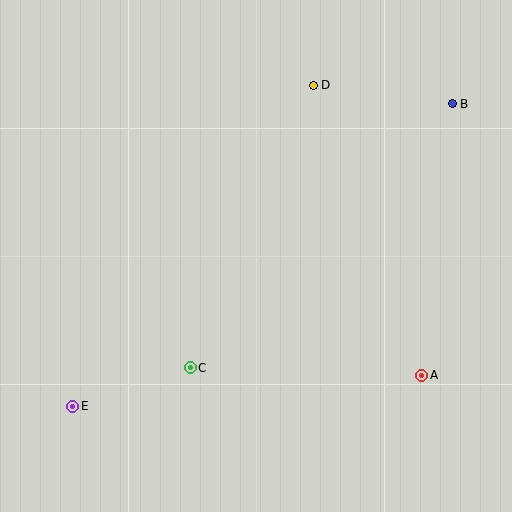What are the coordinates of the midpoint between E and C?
The midpoint between E and C is at (132, 387).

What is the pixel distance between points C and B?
The distance between C and B is 372 pixels.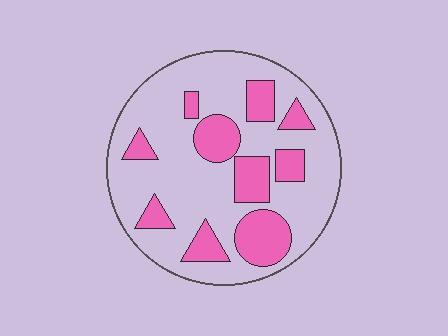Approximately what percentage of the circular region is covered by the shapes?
Approximately 25%.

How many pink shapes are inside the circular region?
10.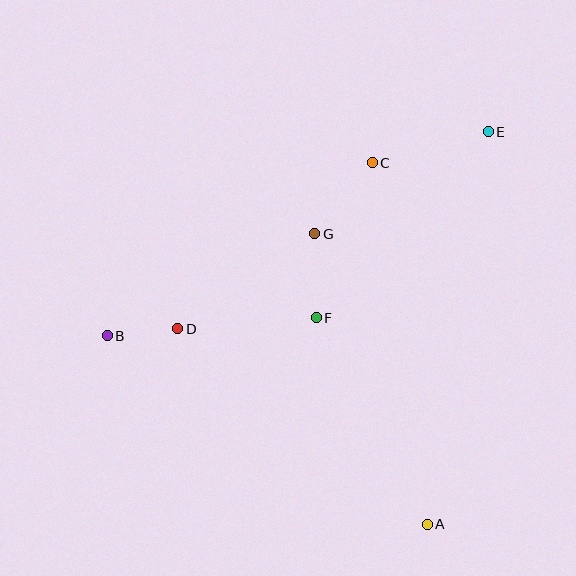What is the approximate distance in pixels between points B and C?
The distance between B and C is approximately 317 pixels.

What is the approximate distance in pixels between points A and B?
The distance between A and B is approximately 372 pixels.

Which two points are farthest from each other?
Points B and E are farthest from each other.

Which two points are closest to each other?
Points B and D are closest to each other.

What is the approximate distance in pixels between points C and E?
The distance between C and E is approximately 120 pixels.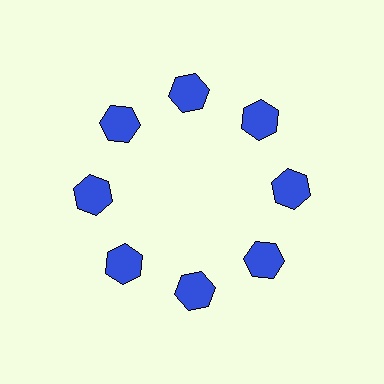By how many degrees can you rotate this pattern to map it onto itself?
The pattern maps onto itself every 45 degrees of rotation.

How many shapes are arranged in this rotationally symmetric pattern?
There are 8 shapes, arranged in 8 groups of 1.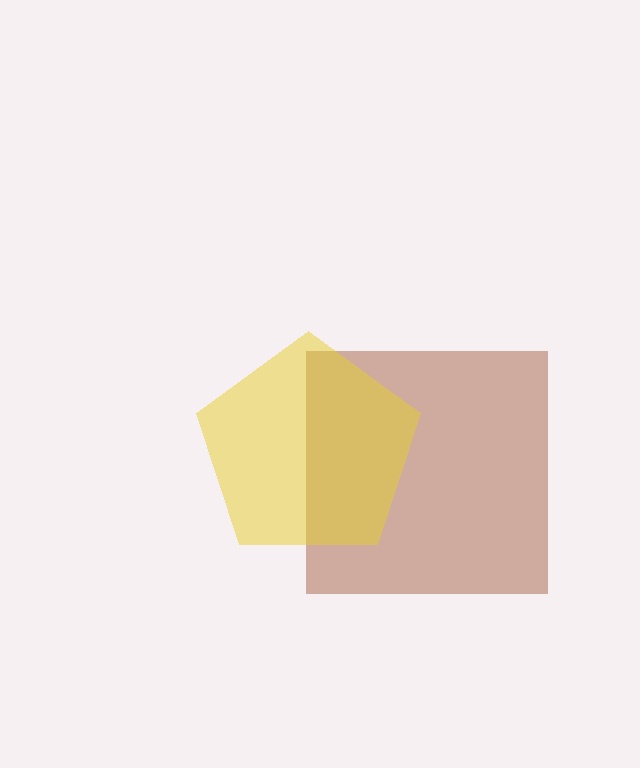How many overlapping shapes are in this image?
There are 2 overlapping shapes in the image.